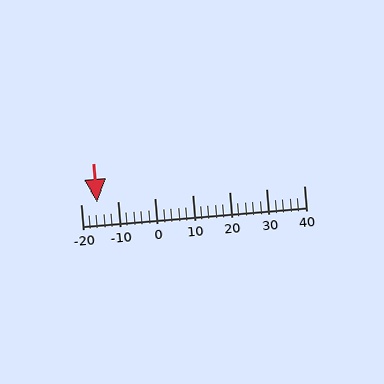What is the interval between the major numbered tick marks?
The major tick marks are spaced 10 units apart.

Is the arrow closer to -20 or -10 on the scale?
The arrow is closer to -20.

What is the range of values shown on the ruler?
The ruler shows values from -20 to 40.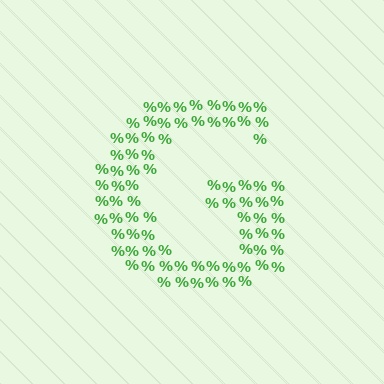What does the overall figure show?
The overall figure shows the letter G.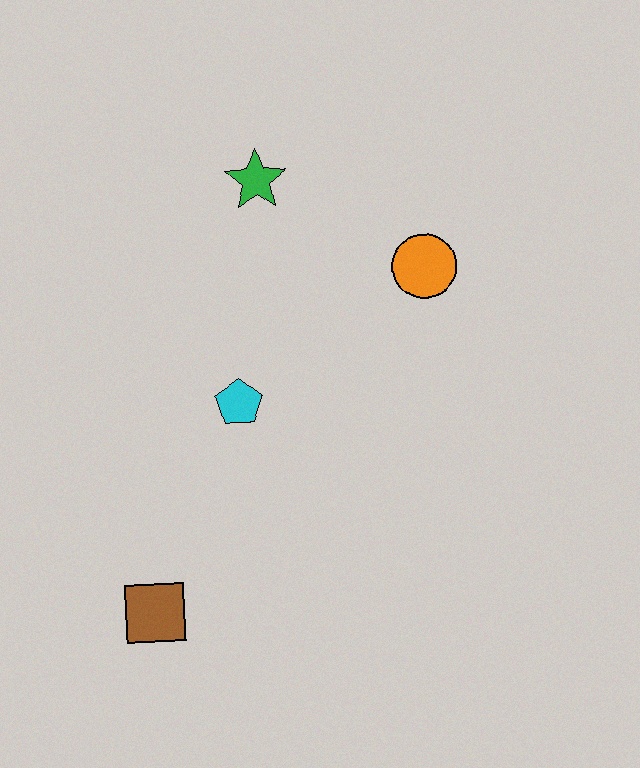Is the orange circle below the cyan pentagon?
No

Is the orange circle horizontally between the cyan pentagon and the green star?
No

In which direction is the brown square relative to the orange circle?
The brown square is below the orange circle.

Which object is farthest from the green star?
The brown square is farthest from the green star.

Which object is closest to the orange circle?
The green star is closest to the orange circle.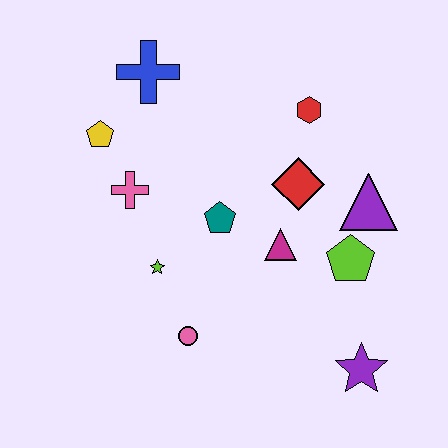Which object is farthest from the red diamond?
The yellow pentagon is farthest from the red diamond.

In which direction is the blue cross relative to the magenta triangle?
The blue cross is above the magenta triangle.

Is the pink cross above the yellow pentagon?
No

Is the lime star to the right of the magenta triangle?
No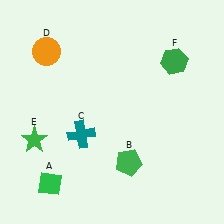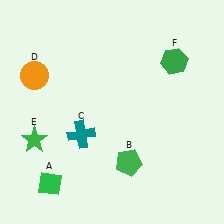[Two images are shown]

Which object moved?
The orange circle (D) moved down.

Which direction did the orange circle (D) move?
The orange circle (D) moved down.